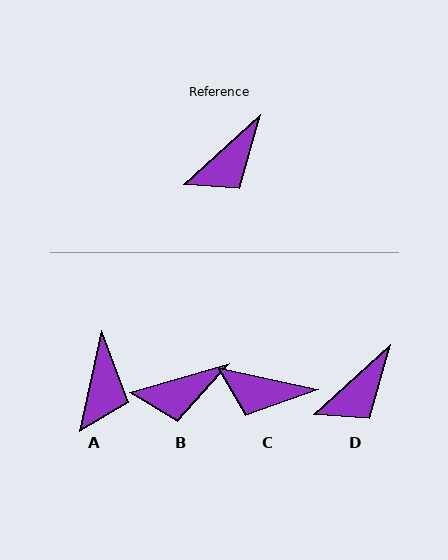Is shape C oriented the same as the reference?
No, it is off by about 55 degrees.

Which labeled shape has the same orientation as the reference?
D.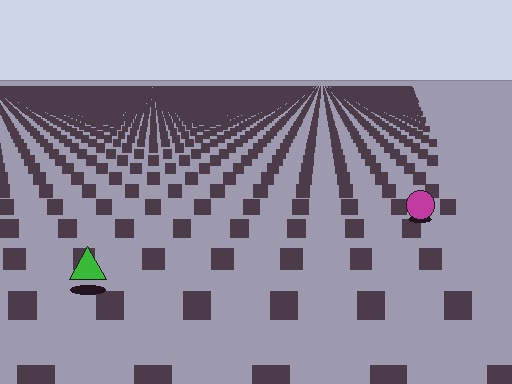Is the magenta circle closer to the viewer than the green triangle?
No. The green triangle is closer — you can tell from the texture gradient: the ground texture is coarser near it.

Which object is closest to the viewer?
The green triangle is closest. The texture marks near it are larger and more spread out.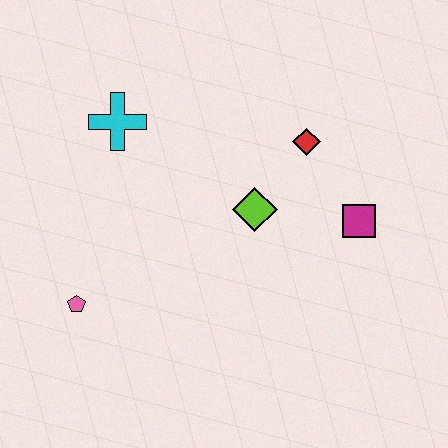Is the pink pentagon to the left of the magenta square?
Yes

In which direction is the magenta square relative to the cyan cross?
The magenta square is to the right of the cyan cross.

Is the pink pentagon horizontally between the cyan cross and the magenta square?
No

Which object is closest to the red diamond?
The lime diamond is closest to the red diamond.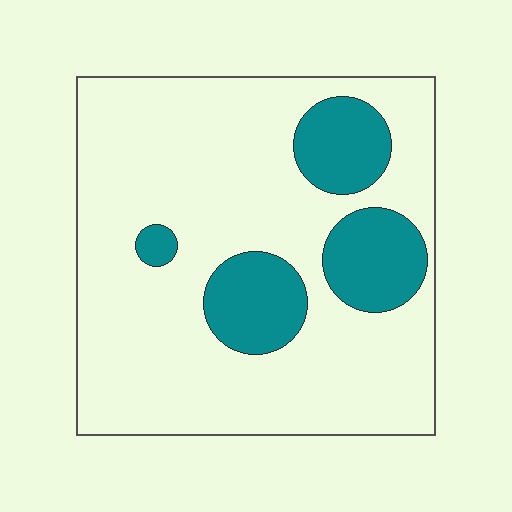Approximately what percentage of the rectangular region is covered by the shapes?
Approximately 20%.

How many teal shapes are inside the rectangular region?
4.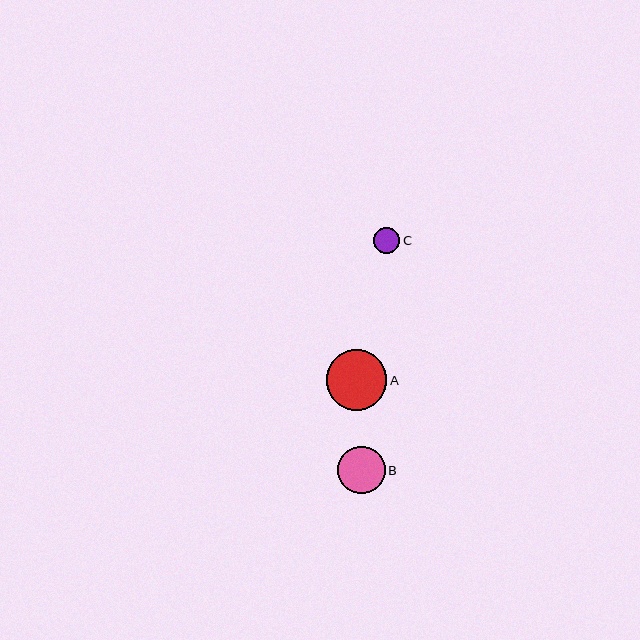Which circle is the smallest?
Circle C is the smallest with a size of approximately 26 pixels.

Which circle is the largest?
Circle A is the largest with a size of approximately 60 pixels.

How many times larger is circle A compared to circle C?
Circle A is approximately 2.3 times the size of circle C.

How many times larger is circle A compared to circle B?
Circle A is approximately 1.3 times the size of circle B.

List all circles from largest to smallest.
From largest to smallest: A, B, C.